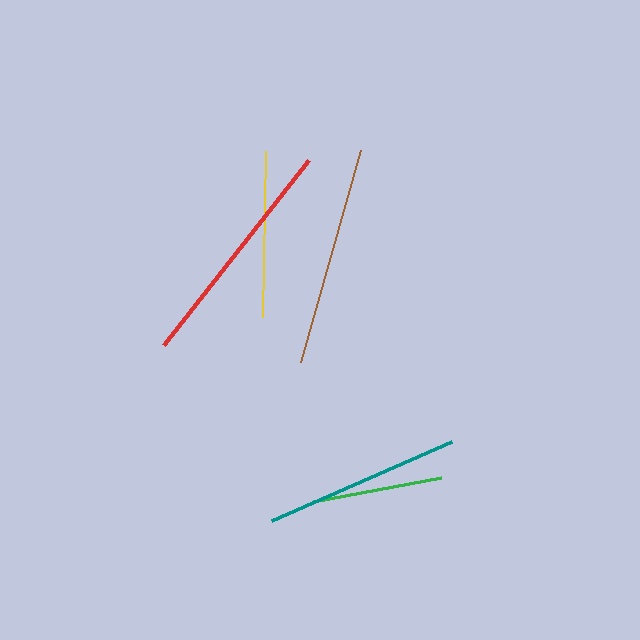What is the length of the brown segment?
The brown segment is approximately 220 pixels long.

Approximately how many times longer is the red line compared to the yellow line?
The red line is approximately 1.4 times the length of the yellow line.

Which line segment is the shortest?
The green line is the shortest at approximately 130 pixels.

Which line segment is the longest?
The red line is the longest at approximately 235 pixels.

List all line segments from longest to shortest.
From longest to shortest: red, brown, teal, yellow, green.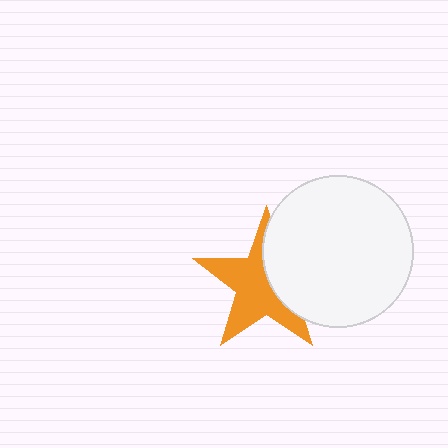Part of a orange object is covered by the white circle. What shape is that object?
It is a star.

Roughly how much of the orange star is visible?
About half of it is visible (roughly 62%).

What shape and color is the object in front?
The object in front is a white circle.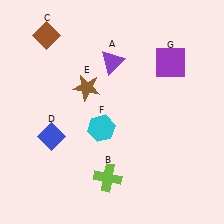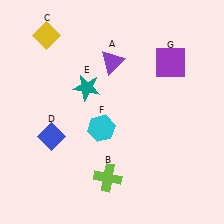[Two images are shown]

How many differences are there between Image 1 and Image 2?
There are 2 differences between the two images.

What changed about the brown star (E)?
In Image 1, E is brown. In Image 2, it changed to teal.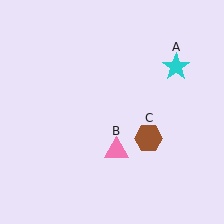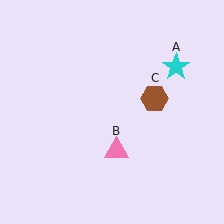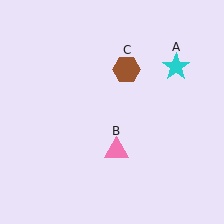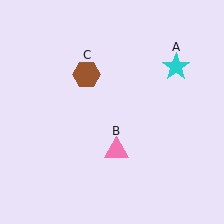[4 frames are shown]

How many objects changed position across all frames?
1 object changed position: brown hexagon (object C).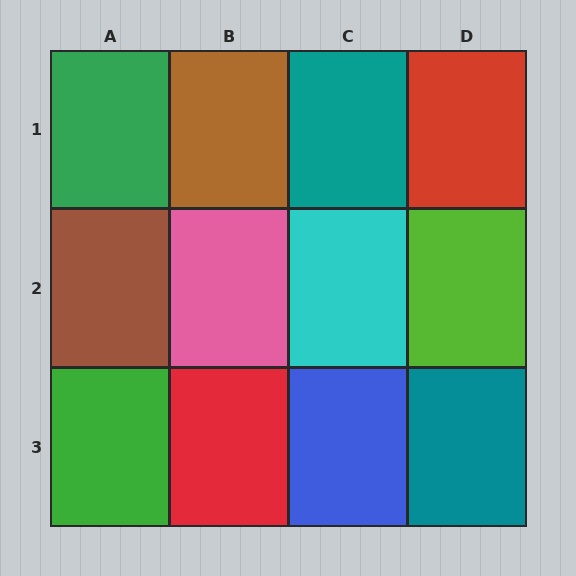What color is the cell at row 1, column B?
Brown.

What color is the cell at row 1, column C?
Teal.